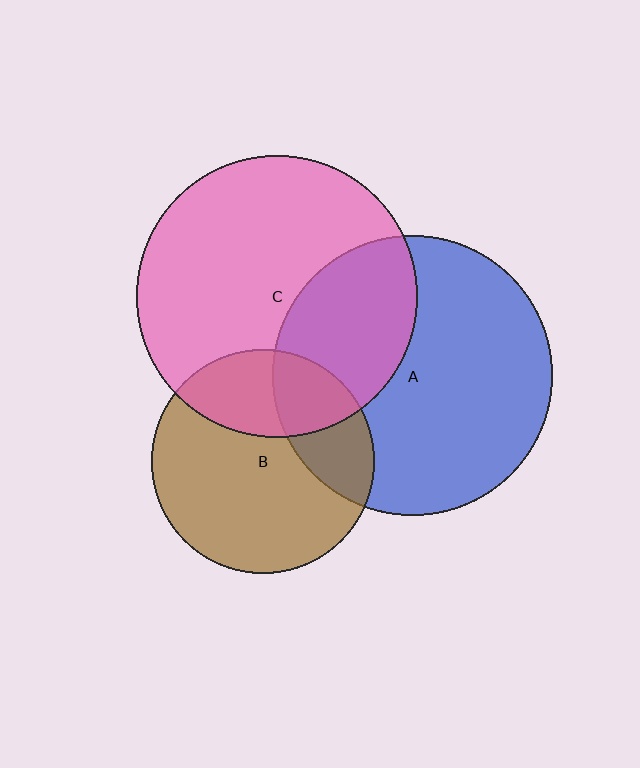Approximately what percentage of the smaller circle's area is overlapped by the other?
Approximately 25%.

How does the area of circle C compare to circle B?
Approximately 1.6 times.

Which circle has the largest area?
Circle C (pink).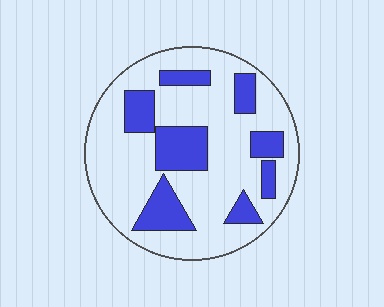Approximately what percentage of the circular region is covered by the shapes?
Approximately 25%.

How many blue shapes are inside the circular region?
8.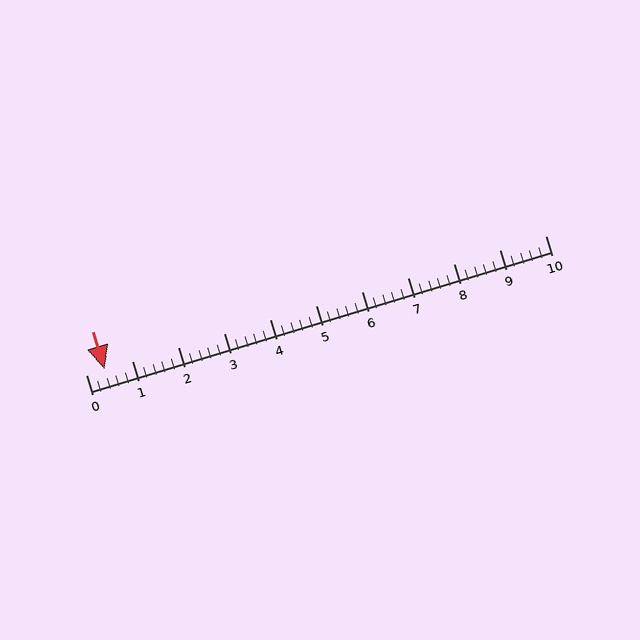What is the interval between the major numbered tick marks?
The major tick marks are spaced 1 units apart.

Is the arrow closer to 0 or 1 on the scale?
The arrow is closer to 0.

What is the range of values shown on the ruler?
The ruler shows values from 0 to 10.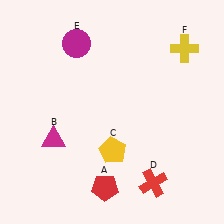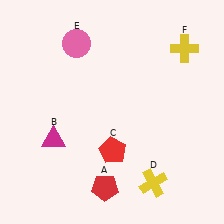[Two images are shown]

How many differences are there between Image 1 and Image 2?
There are 3 differences between the two images.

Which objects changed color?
C changed from yellow to red. D changed from red to yellow. E changed from magenta to pink.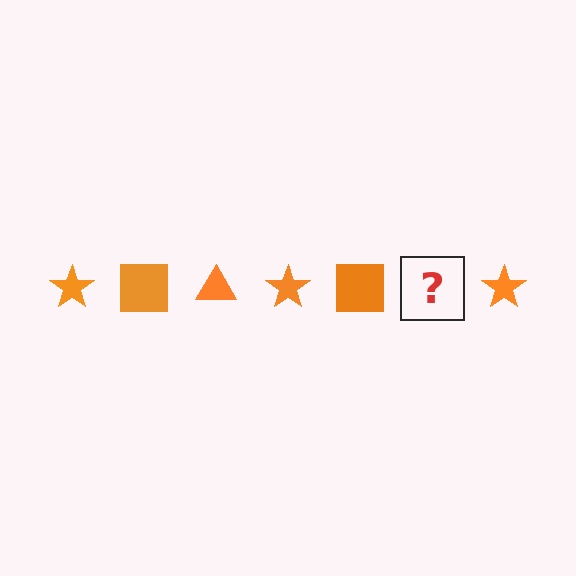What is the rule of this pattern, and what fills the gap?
The rule is that the pattern cycles through star, square, triangle shapes in orange. The gap should be filled with an orange triangle.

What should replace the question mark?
The question mark should be replaced with an orange triangle.